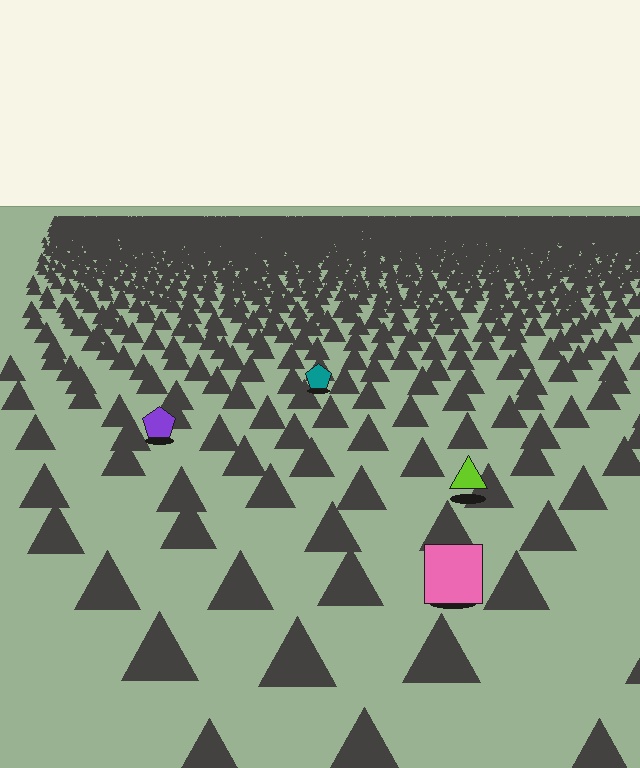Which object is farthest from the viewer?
The teal pentagon is farthest from the viewer. It appears smaller and the ground texture around it is denser.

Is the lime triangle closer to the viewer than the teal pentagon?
Yes. The lime triangle is closer — you can tell from the texture gradient: the ground texture is coarser near it.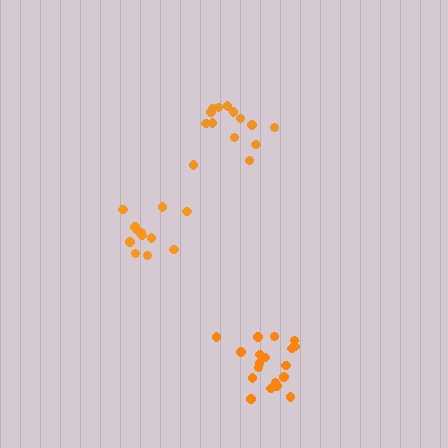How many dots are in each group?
Group 1: 19 dots, Group 2: 14 dots, Group 3: 13 dots (46 total).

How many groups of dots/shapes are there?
There are 3 groups.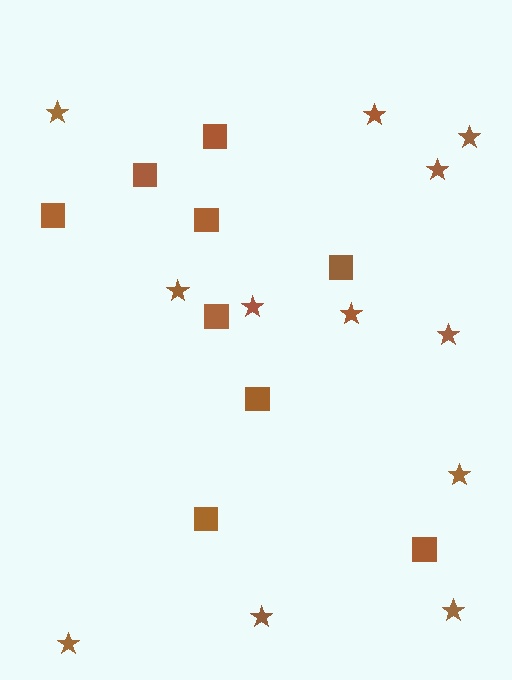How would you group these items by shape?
There are 2 groups: one group of stars (12) and one group of squares (9).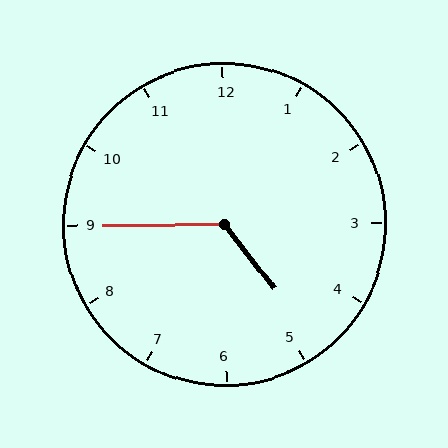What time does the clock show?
4:45.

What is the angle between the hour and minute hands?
Approximately 128 degrees.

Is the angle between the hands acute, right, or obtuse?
It is obtuse.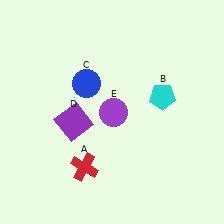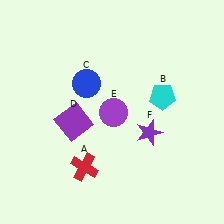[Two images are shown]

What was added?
A purple star (F) was added in Image 2.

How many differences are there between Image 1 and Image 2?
There is 1 difference between the two images.